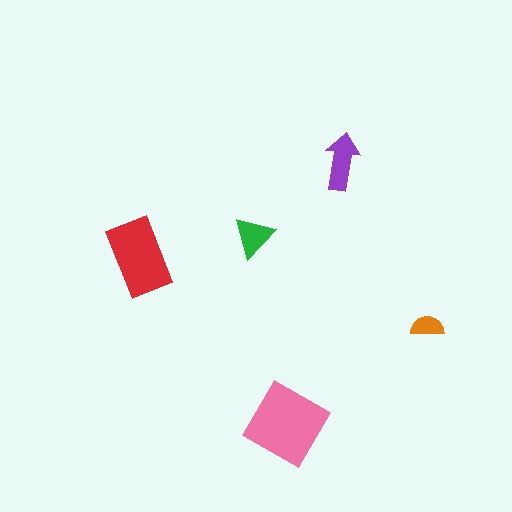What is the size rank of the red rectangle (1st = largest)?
2nd.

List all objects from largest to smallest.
The pink diamond, the red rectangle, the purple arrow, the green triangle, the orange semicircle.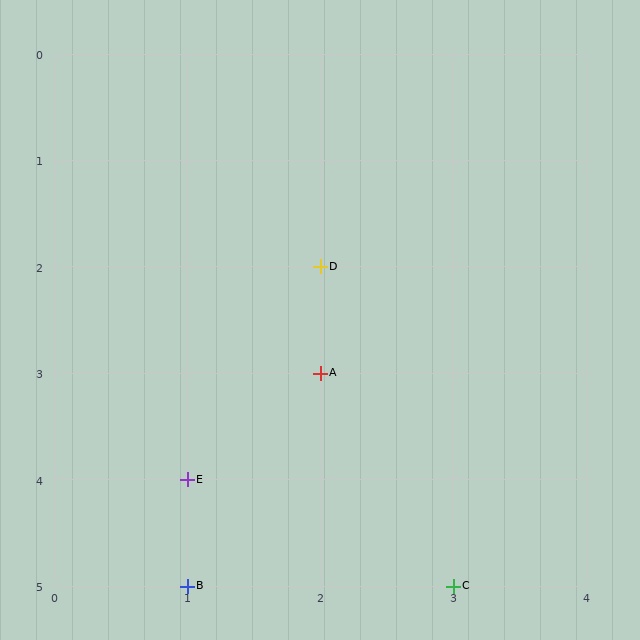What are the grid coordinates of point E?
Point E is at grid coordinates (1, 4).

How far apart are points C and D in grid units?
Points C and D are 1 column and 3 rows apart (about 3.2 grid units diagonally).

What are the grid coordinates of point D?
Point D is at grid coordinates (2, 2).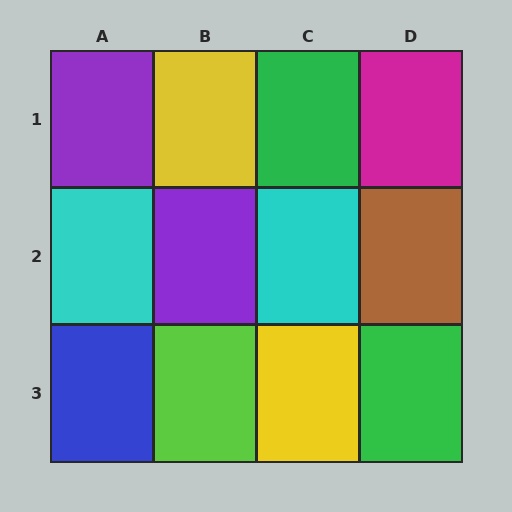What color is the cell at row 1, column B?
Yellow.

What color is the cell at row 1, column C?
Green.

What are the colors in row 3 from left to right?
Blue, lime, yellow, green.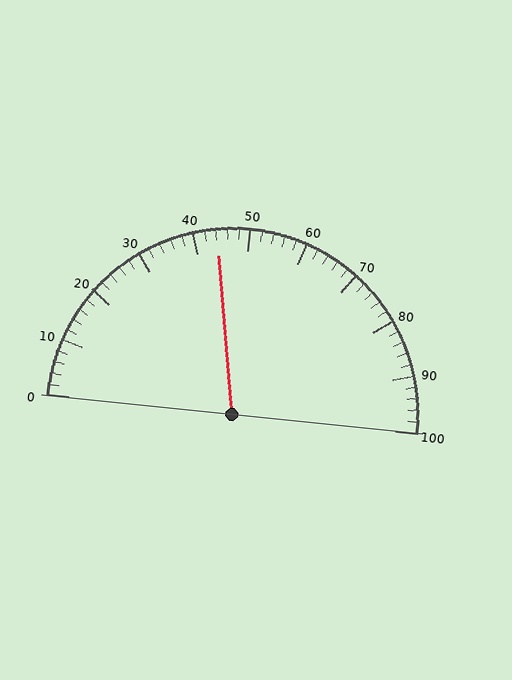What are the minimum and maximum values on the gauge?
The gauge ranges from 0 to 100.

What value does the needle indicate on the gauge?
The needle indicates approximately 44.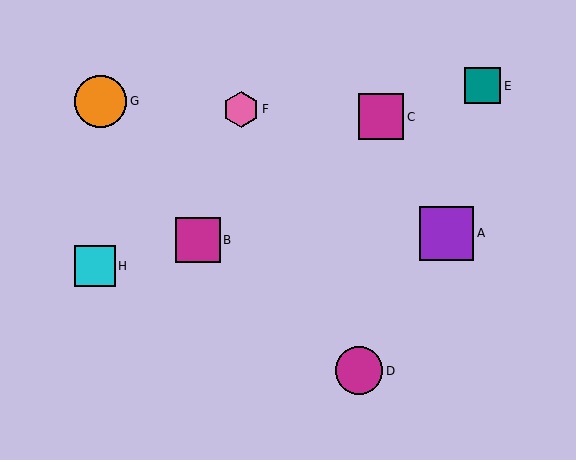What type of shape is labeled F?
Shape F is a pink hexagon.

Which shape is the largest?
The purple square (labeled A) is the largest.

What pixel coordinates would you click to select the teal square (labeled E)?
Click at (483, 86) to select the teal square E.